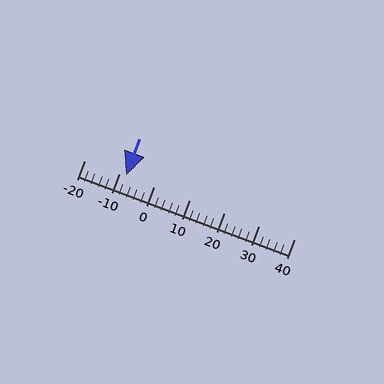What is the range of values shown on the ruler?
The ruler shows values from -20 to 40.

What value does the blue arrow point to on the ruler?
The blue arrow points to approximately -8.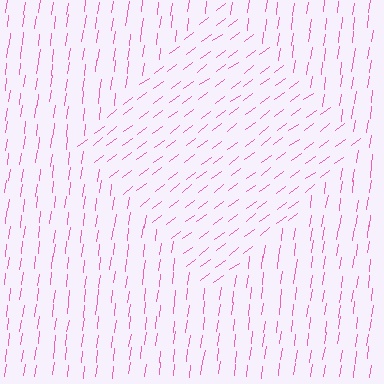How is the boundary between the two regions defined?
The boundary is defined purely by a change in line orientation (approximately 45 degrees difference). All lines are the same color and thickness.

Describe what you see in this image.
The image is filled with small pink line segments. A diamond region in the image has lines oriented differently from the surrounding lines, creating a visible texture boundary.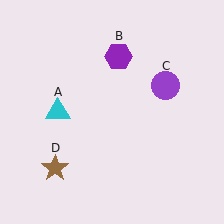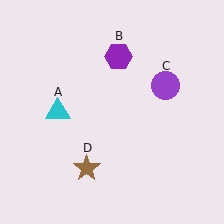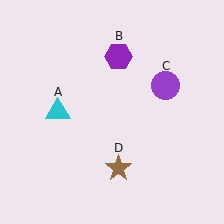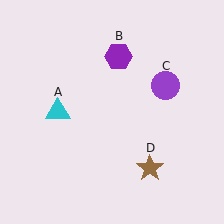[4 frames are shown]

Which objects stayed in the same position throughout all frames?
Cyan triangle (object A) and purple hexagon (object B) and purple circle (object C) remained stationary.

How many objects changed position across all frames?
1 object changed position: brown star (object D).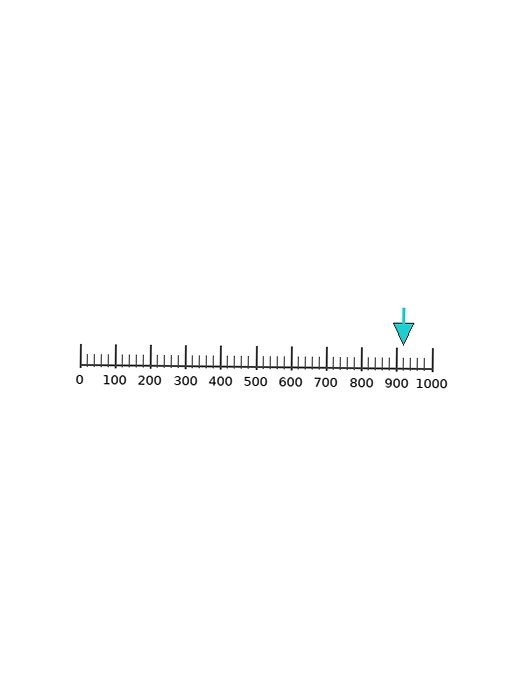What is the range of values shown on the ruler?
The ruler shows values from 0 to 1000.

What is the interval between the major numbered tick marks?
The major tick marks are spaced 100 units apart.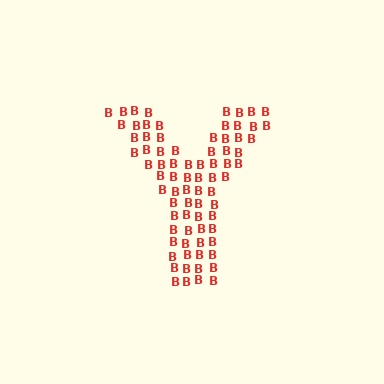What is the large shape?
The large shape is the letter Y.